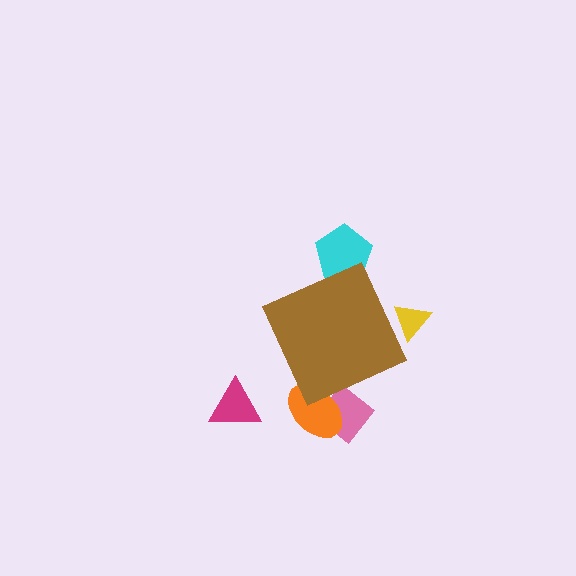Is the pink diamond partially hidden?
Yes, the pink diamond is partially hidden behind the brown diamond.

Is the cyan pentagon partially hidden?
Yes, the cyan pentagon is partially hidden behind the brown diamond.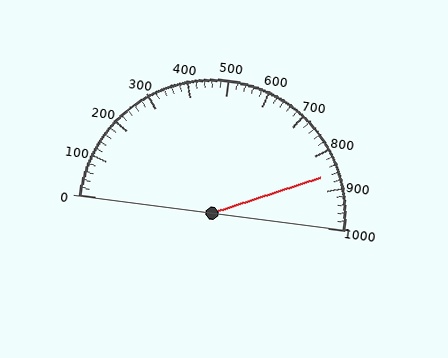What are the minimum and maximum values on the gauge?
The gauge ranges from 0 to 1000.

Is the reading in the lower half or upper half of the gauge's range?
The reading is in the upper half of the range (0 to 1000).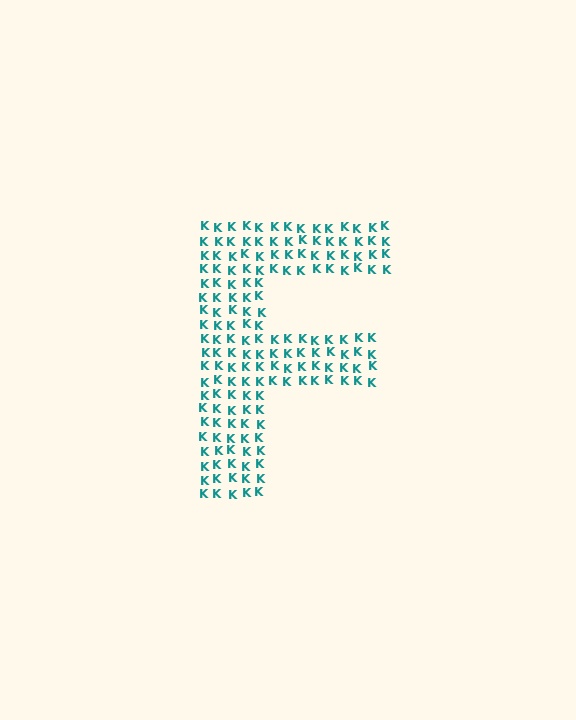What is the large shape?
The large shape is the letter F.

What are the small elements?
The small elements are letter K's.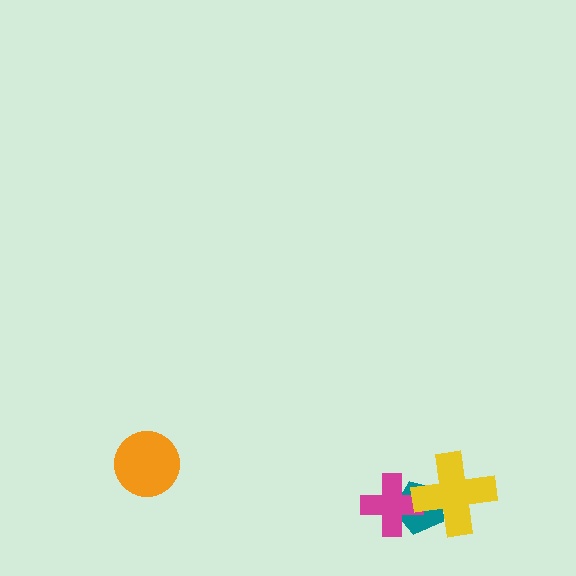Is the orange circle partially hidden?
No, no other shape covers it.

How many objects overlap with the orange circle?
0 objects overlap with the orange circle.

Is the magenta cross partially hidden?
Yes, it is partially covered by another shape.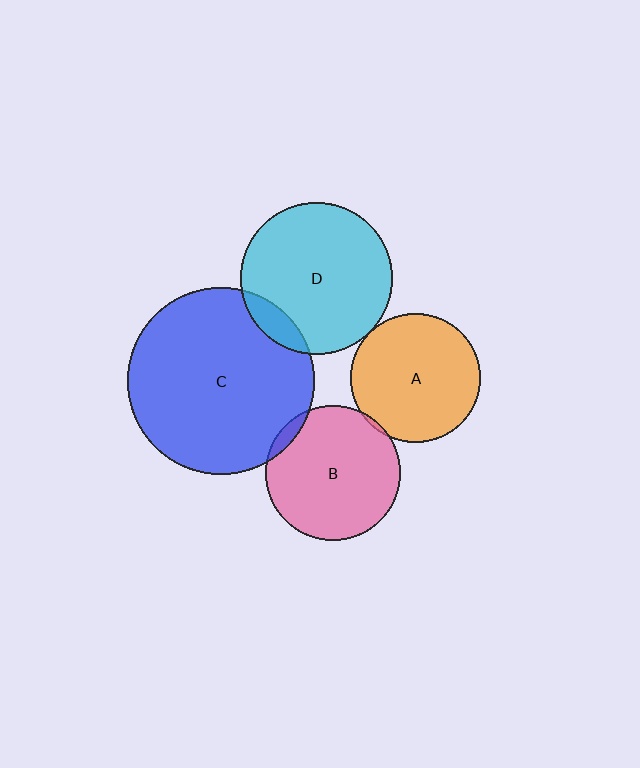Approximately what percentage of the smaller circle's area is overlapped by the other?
Approximately 5%.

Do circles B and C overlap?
Yes.